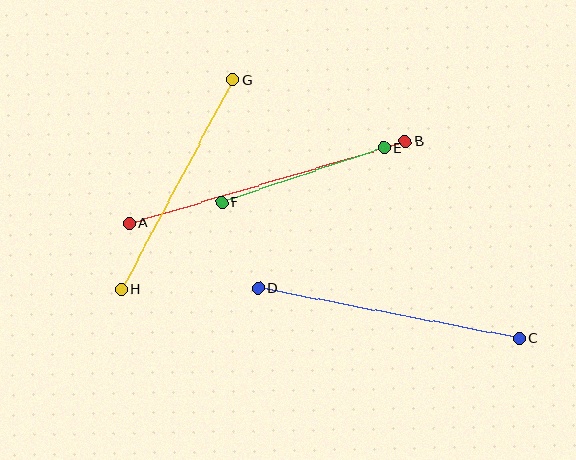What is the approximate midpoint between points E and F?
The midpoint is at approximately (303, 175) pixels.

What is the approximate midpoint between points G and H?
The midpoint is at approximately (177, 184) pixels.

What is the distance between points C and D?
The distance is approximately 266 pixels.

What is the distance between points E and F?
The distance is approximately 171 pixels.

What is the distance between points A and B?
The distance is approximately 288 pixels.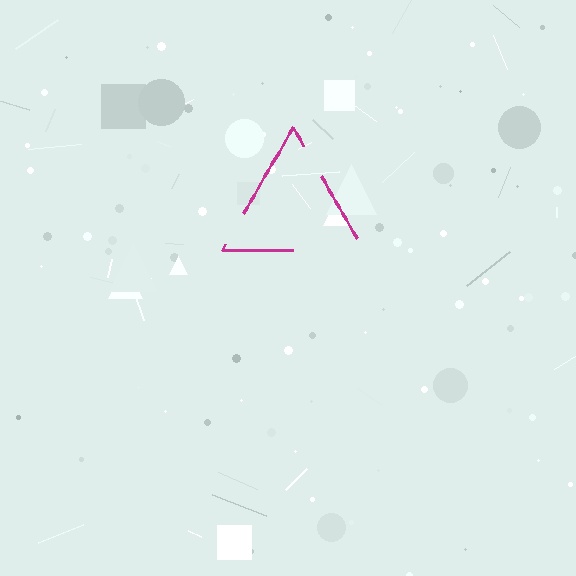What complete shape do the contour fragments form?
The contour fragments form a triangle.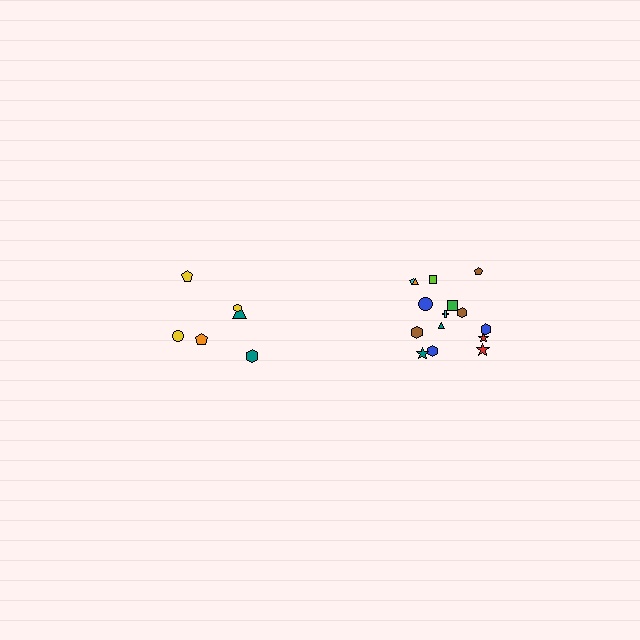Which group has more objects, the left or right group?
The right group.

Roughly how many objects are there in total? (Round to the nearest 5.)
Roughly 20 objects in total.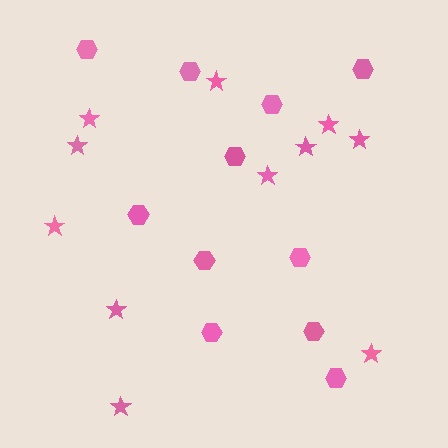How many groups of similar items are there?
There are 2 groups: one group of hexagons (11) and one group of stars (11).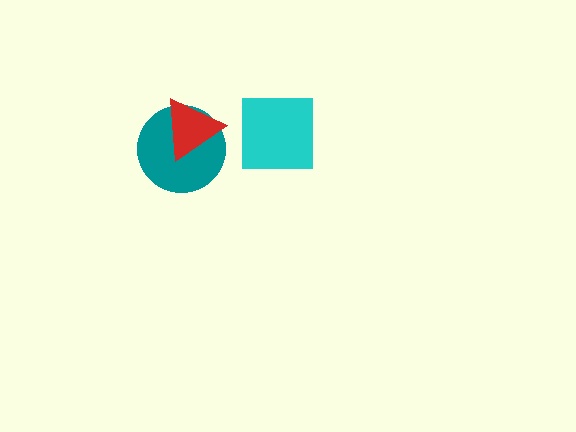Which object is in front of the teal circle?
The red triangle is in front of the teal circle.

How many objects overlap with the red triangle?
1 object overlaps with the red triangle.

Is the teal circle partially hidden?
Yes, it is partially covered by another shape.